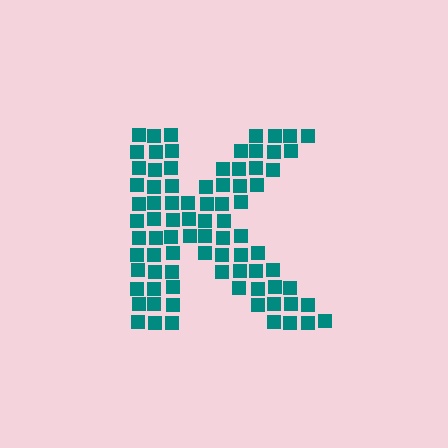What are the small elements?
The small elements are squares.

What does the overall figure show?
The overall figure shows the letter K.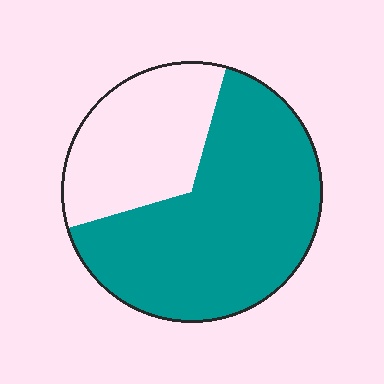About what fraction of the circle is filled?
About two thirds (2/3).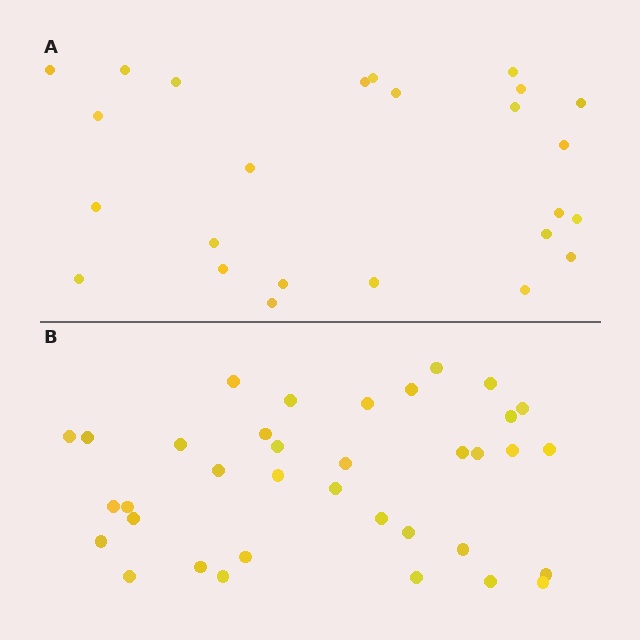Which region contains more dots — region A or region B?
Region B (the bottom region) has more dots.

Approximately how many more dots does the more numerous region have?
Region B has roughly 12 or so more dots than region A.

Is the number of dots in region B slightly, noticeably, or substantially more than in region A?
Region B has noticeably more, but not dramatically so. The ratio is roughly 1.4 to 1.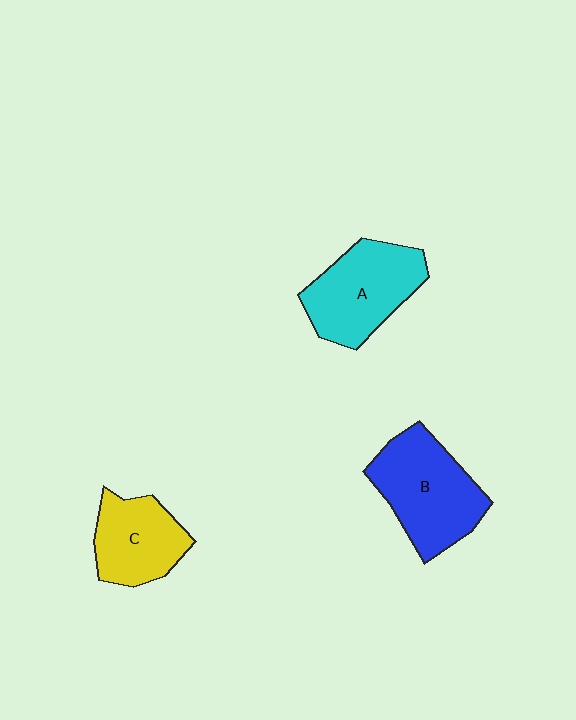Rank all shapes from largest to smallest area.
From largest to smallest: B (blue), A (cyan), C (yellow).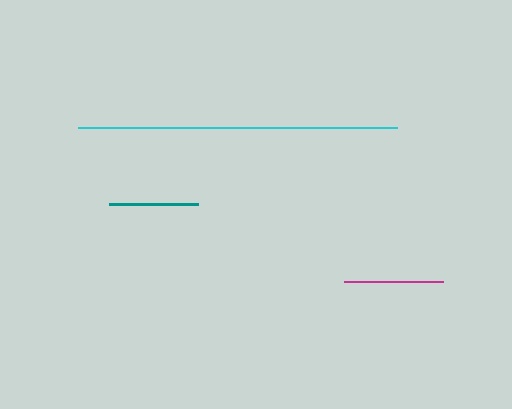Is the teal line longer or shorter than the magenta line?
The magenta line is longer than the teal line.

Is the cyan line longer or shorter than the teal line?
The cyan line is longer than the teal line.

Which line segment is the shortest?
The teal line is the shortest at approximately 89 pixels.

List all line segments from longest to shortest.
From longest to shortest: cyan, magenta, teal.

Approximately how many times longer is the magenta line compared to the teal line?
The magenta line is approximately 1.1 times the length of the teal line.